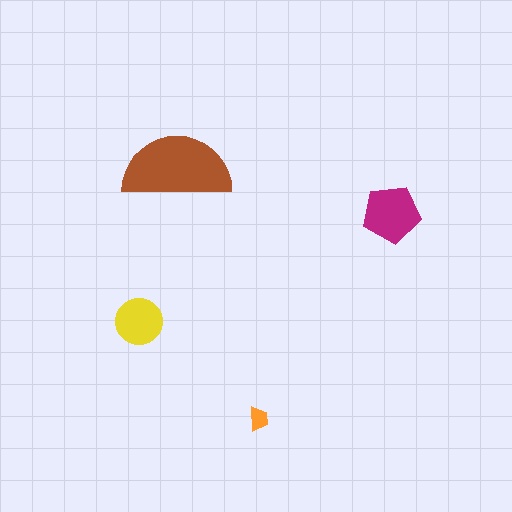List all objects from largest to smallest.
The brown semicircle, the magenta pentagon, the yellow circle, the orange trapezoid.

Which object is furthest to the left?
The yellow circle is leftmost.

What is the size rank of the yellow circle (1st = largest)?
3rd.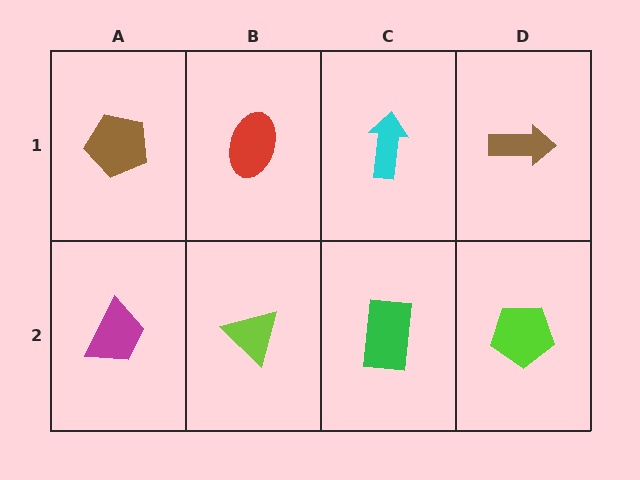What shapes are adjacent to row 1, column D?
A lime pentagon (row 2, column D), a cyan arrow (row 1, column C).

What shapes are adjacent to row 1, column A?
A magenta trapezoid (row 2, column A), a red ellipse (row 1, column B).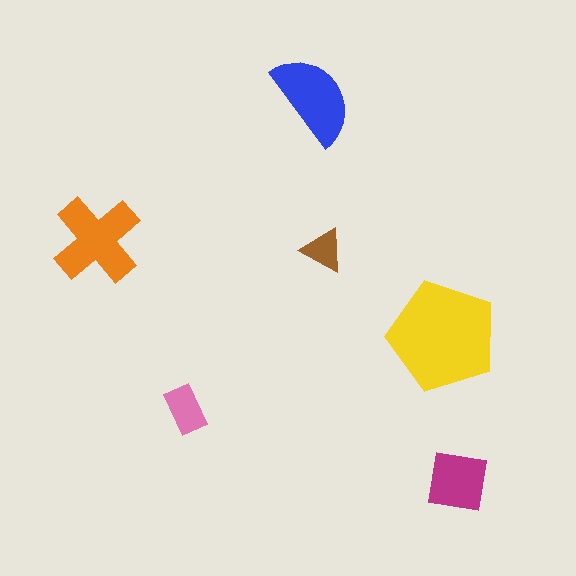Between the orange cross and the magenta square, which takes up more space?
The orange cross.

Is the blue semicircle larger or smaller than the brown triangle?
Larger.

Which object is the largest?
The yellow pentagon.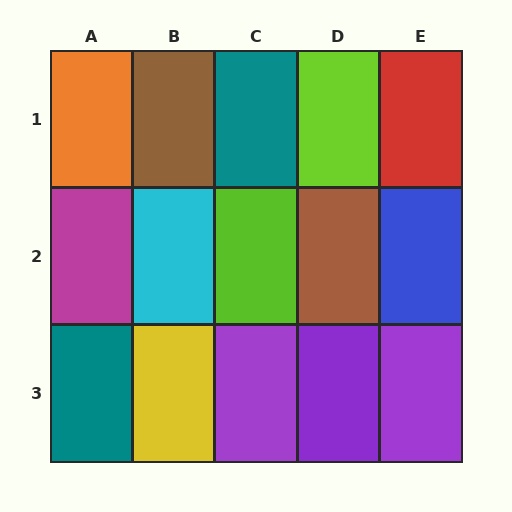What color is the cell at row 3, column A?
Teal.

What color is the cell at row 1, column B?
Brown.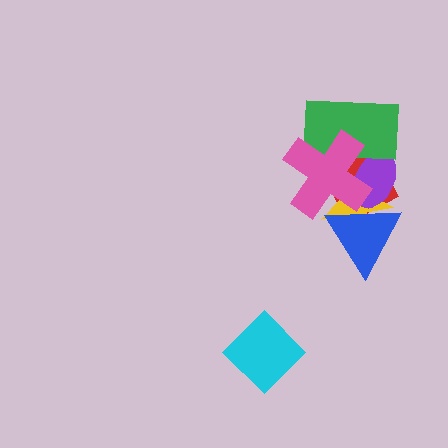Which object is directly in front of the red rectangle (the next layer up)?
The yellow star is directly in front of the red rectangle.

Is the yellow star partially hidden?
Yes, it is partially covered by another shape.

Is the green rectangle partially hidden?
Yes, it is partially covered by another shape.